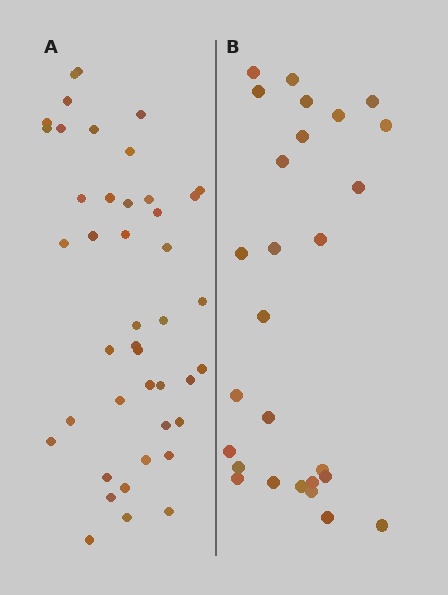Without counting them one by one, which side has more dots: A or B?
Region A (the left region) has more dots.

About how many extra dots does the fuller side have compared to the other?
Region A has approximately 15 more dots than region B.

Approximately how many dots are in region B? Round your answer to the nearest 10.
About 30 dots. (The exact count is 27, which rounds to 30.)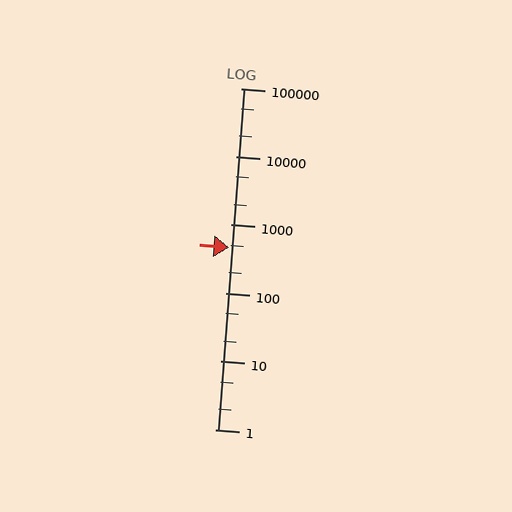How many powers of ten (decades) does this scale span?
The scale spans 5 decades, from 1 to 100000.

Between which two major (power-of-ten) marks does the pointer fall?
The pointer is between 100 and 1000.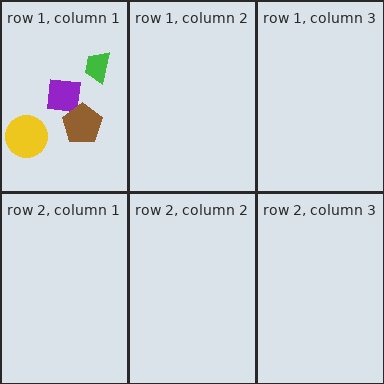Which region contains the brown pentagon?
The row 1, column 1 region.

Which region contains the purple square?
The row 1, column 1 region.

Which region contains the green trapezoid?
The row 1, column 1 region.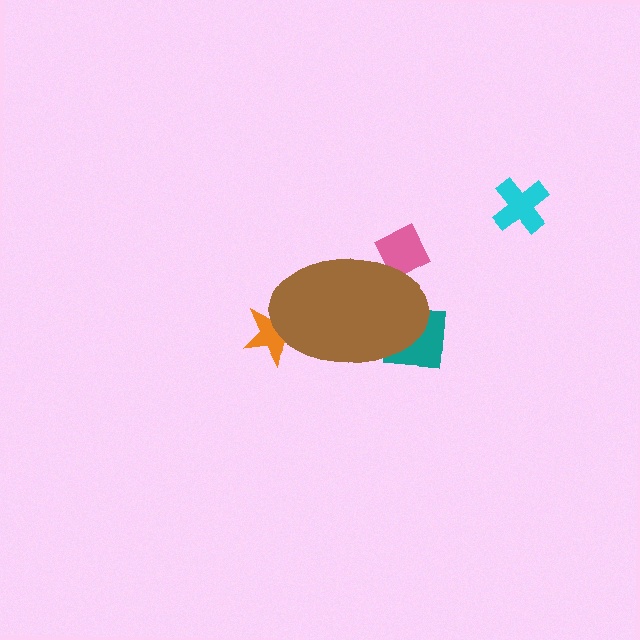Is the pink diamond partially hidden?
Yes, the pink diamond is partially hidden behind the brown ellipse.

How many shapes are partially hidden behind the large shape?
3 shapes are partially hidden.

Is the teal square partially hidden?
Yes, the teal square is partially hidden behind the brown ellipse.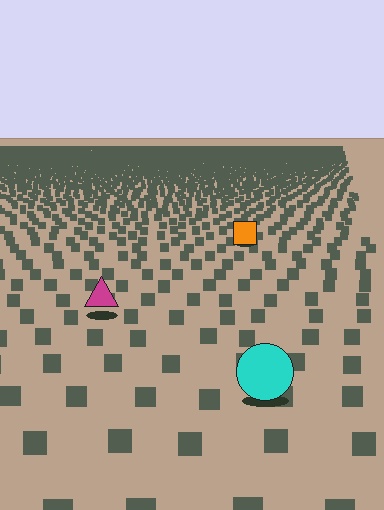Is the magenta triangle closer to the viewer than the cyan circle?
No. The cyan circle is closer — you can tell from the texture gradient: the ground texture is coarser near it.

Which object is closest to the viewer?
The cyan circle is closest. The texture marks near it are larger and more spread out.